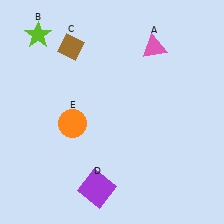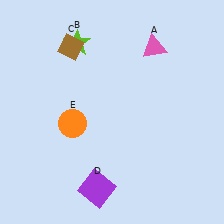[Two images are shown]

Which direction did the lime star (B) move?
The lime star (B) moved right.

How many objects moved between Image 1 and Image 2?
1 object moved between the two images.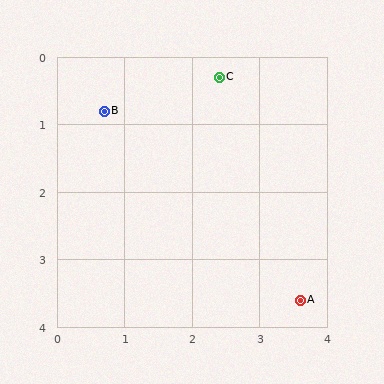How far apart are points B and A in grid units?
Points B and A are about 4.0 grid units apart.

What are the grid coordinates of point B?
Point B is at approximately (0.7, 0.8).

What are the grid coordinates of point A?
Point A is at approximately (3.6, 3.6).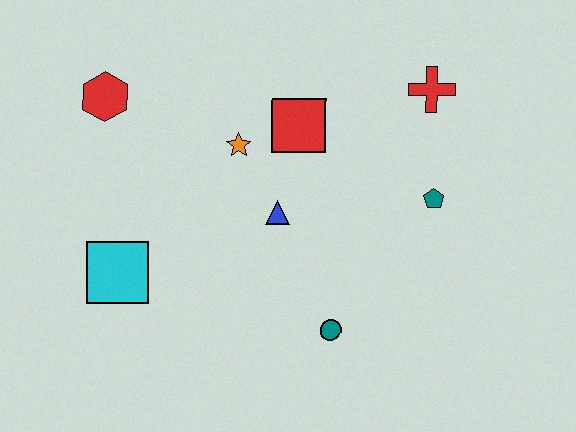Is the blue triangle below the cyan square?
No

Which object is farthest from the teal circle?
The red hexagon is farthest from the teal circle.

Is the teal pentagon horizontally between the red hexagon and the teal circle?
No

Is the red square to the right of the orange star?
Yes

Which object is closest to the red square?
The orange star is closest to the red square.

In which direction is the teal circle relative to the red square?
The teal circle is below the red square.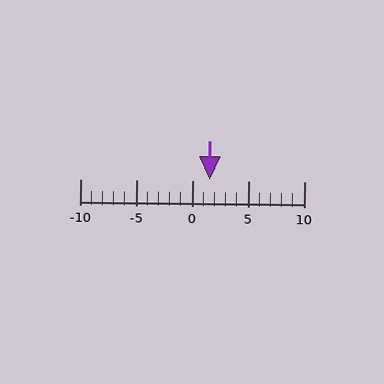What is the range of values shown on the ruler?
The ruler shows values from -10 to 10.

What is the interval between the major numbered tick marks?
The major tick marks are spaced 5 units apart.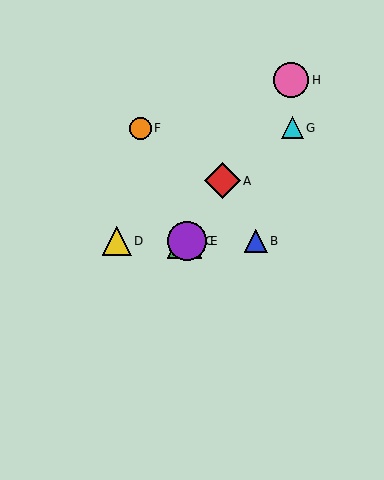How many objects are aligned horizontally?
4 objects (B, C, D, E) are aligned horizontally.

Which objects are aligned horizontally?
Objects B, C, D, E are aligned horizontally.